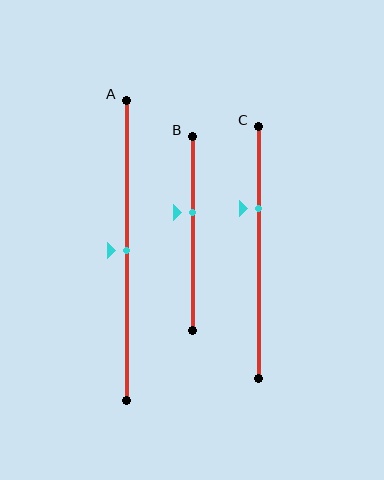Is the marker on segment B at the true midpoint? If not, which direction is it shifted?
No, the marker on segment B is shifted upward by about 11% of the segment length.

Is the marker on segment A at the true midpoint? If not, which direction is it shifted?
Yes, the marker on segment A is at the true midpoint.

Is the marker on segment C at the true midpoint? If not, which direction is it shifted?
No, the marker on segment C is shifted upward by about 18% of the segment length.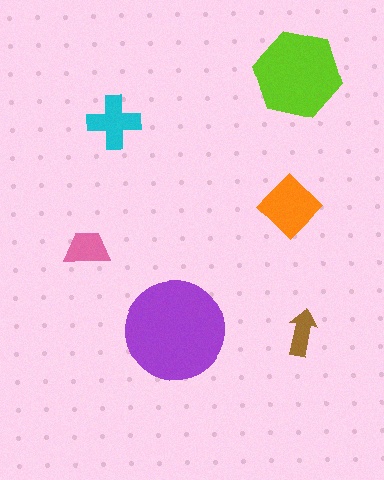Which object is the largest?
The purple circle.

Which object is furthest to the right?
The lime hexagon is rightmost.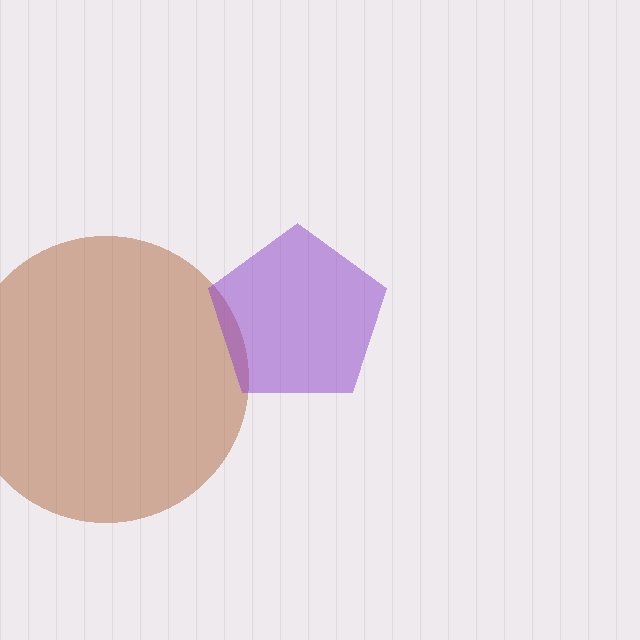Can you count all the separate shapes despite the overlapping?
Yes, there are 2 separate shapes.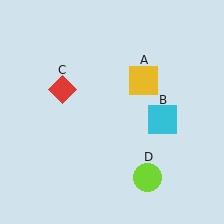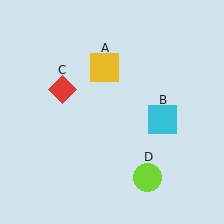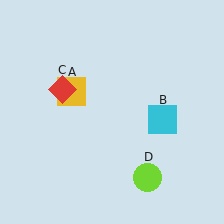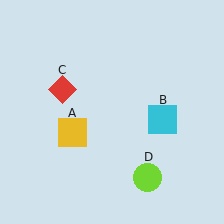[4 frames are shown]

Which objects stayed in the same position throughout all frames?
Cyan square (object B) and red diamond (object C) and lime circle (object D) remained stationary.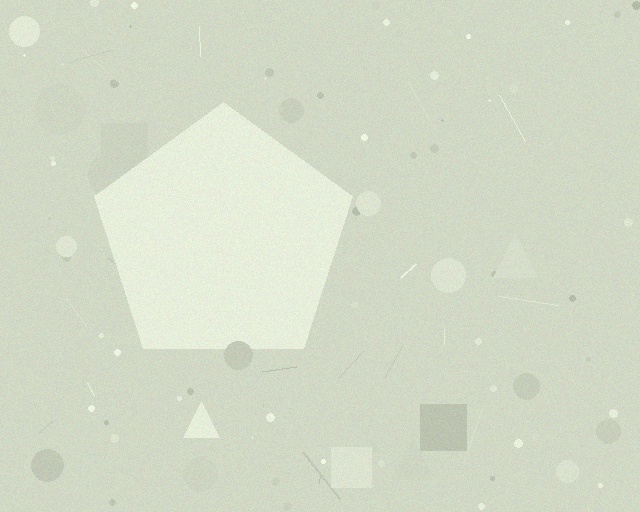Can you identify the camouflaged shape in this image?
The camouflaged shape is a pentagon.